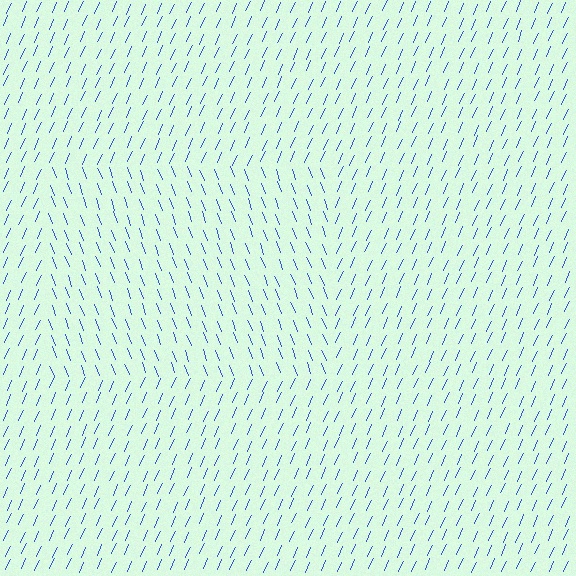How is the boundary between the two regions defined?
The boundary is defined purely by a change in line orientation (approximately 45 degrees difference). All lines are the same color and thickness.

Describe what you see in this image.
The image is filled with small blue line segments. A rectangle region in the image has lines oriented differently from the surrounding lines, creating a visible texture boundary.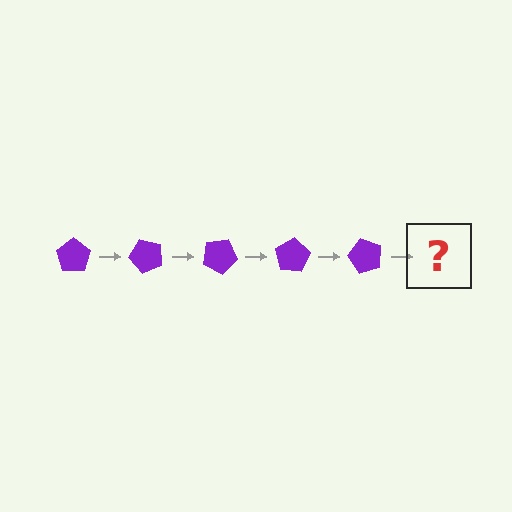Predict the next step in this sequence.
The next step is a purple pentagon rotated 250 degrees.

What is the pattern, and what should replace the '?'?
The pattern is that the pentagon rotates 50 degrees each step. The '?' should be a purple pentagon rotated 250 degrees.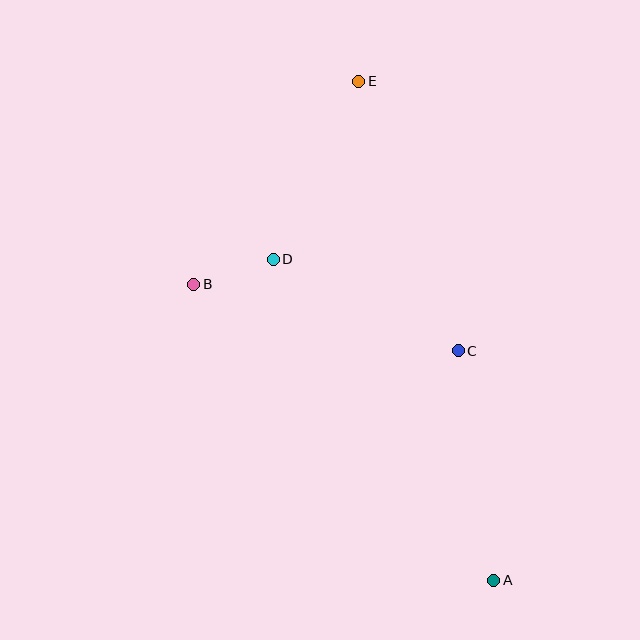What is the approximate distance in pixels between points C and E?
The distance between C and E is approximately 287 pixels.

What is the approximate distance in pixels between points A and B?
The distance between A and B is approximately 421 pixels.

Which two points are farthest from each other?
Points A and E are farthest from each other.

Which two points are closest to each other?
Points B and D are closest to each other.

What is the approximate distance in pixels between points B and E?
The distance between B and E is approximately 261 pixels.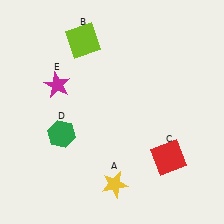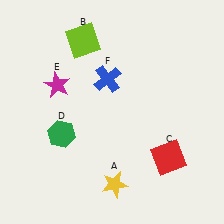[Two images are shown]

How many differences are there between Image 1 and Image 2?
There is 1 difference between the two images.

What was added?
A blue cross (F) was added in Image 2.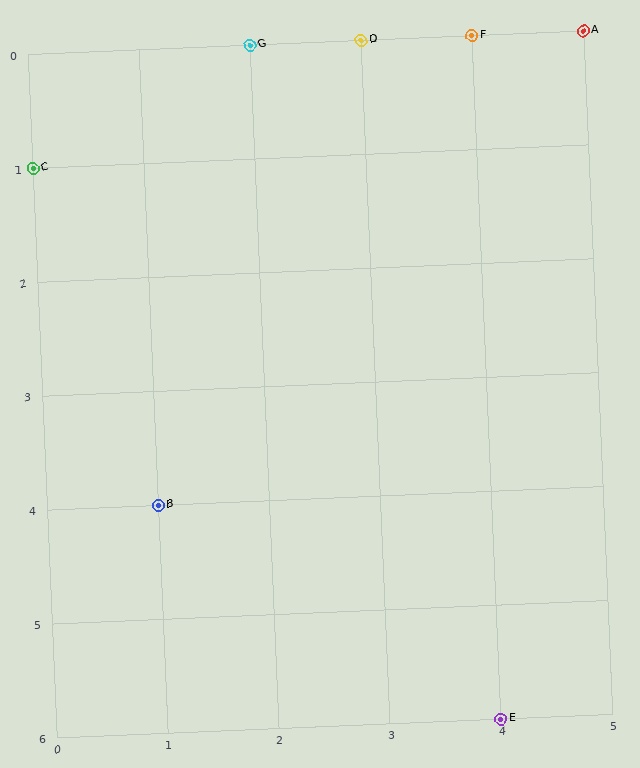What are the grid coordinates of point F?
Point F is at grid coordinates (4, 0).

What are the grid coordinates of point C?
Point C is at grid coordinates (0, 1).